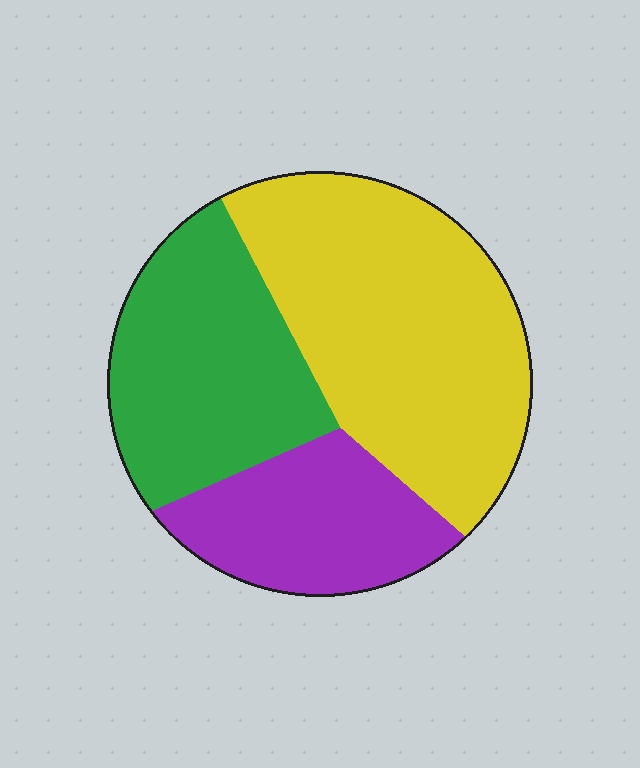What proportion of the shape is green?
Green covers around 30% of the shape.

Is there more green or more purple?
Green.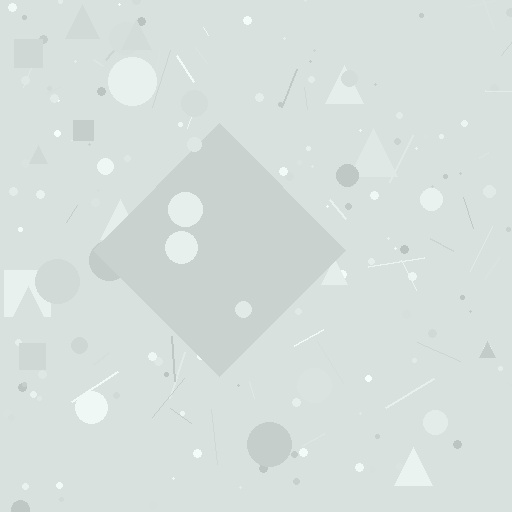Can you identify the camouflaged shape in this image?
The camouflaged shape is a diamond.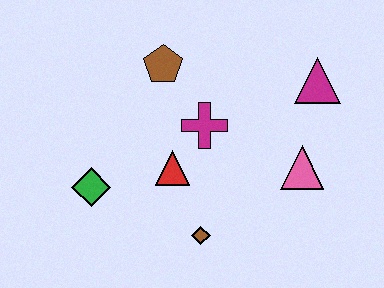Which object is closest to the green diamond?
The red triangle is closest to the green diamond.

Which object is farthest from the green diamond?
The magenta triangle is farthest from the green diamond.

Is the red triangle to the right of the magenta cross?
No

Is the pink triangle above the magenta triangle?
No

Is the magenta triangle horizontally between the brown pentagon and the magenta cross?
No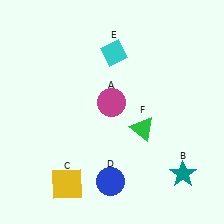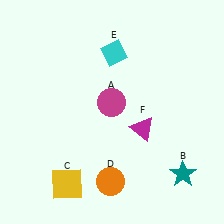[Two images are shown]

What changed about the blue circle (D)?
In Image 1, D is blue. In Image 2, it changed to orange.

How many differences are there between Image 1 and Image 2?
There are 2 differences between the two images.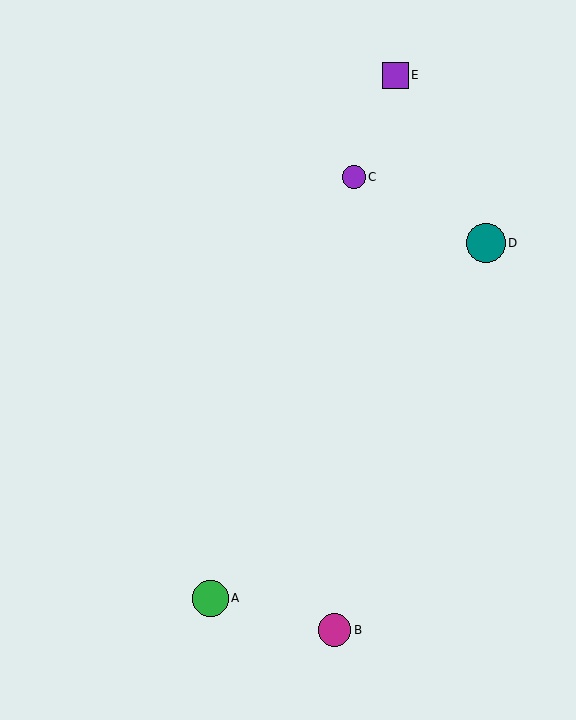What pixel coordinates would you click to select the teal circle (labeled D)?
Click at (486, 243) to select the teal circle D.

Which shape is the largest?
The teal circle (labeled D) is the largest.